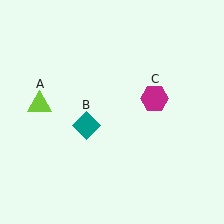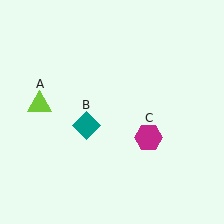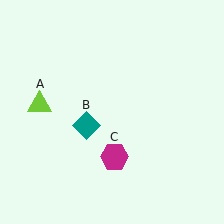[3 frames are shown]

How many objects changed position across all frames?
1 object changed position: magenta hexagon (object C).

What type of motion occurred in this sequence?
The magenta hexagon (object C) rotated clockwise around the center of the scene.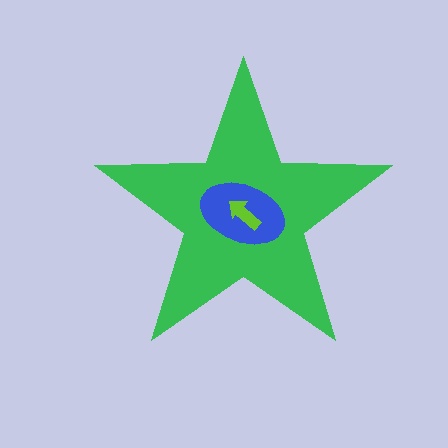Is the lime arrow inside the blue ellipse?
Yes.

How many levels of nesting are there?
3.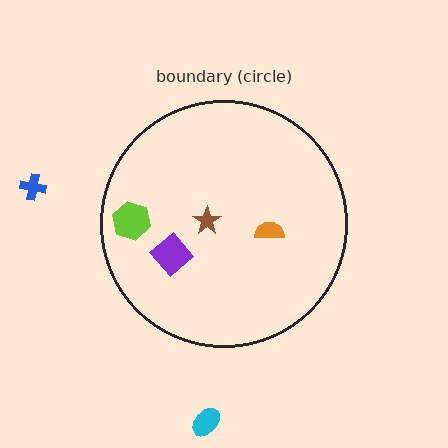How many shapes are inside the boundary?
4 inside, 2 outside.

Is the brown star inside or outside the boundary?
Inside.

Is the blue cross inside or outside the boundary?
Outside.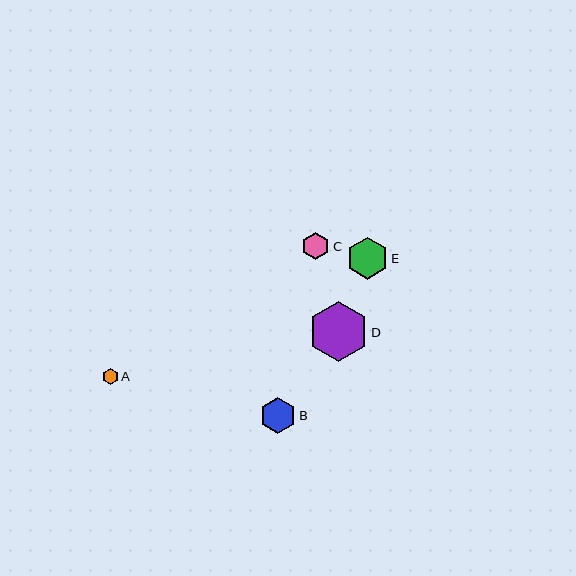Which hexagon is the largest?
Hexagon D is the largest with a size of approximately 60 pixels.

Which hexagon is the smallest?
Hexagon A is the smallest with a size of approximately 16 pixels.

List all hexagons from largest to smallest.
From largest to smallest: D, E, B, C, A.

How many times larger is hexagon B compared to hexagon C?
Hexagon B is approximately 1.3 times the size of hexagon C.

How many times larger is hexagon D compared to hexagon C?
Hexagon D is approximately 2.2 times the size of hexagon C.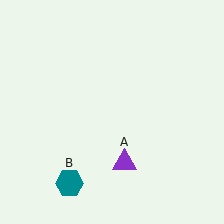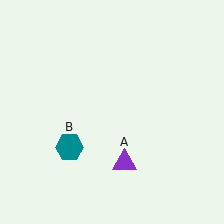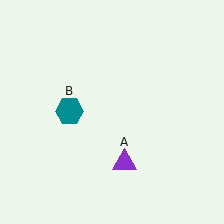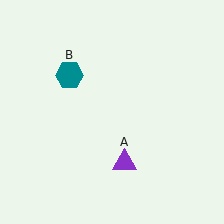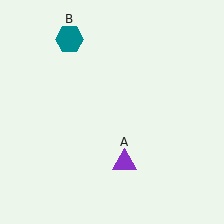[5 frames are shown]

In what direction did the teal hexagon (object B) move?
The teal hexagon (object B) moved up.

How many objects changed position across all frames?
1 object changed position: teal hexagon (object B).